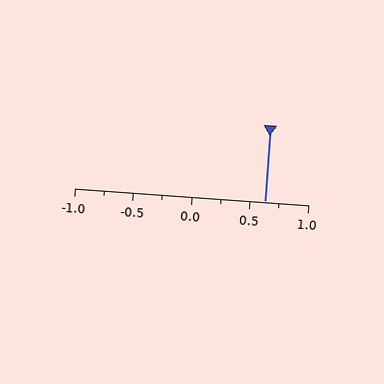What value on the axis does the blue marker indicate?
The marker indicates approximately 0.62.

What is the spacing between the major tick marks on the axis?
The major ticks are spaced 0.5 apart.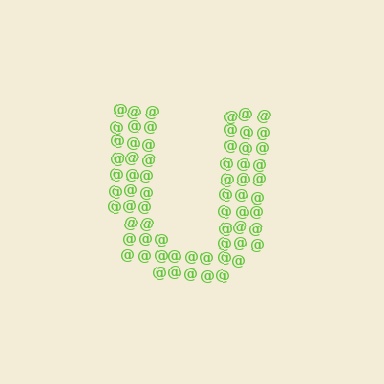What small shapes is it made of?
It is made of small at signs.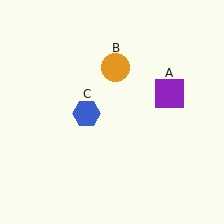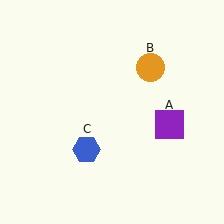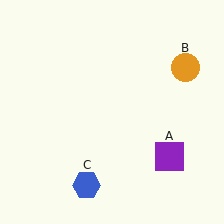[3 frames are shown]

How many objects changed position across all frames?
3 objects changed position: purple square (object A), orange circle (object B), blue hexagon (object C).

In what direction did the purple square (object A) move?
The purple square (object A) moved down.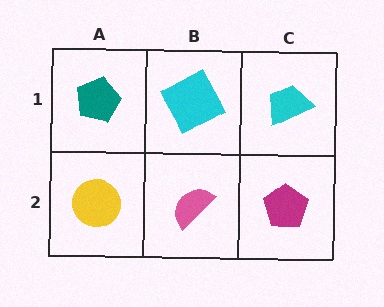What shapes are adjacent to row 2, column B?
A cyan square (row 1, column B), a yellow circle (row 2, column A), a magenta pentagon (row 2, column C).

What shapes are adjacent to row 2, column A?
A teal pentagon (row 1, column A), a pink semicircle (row 2, column B).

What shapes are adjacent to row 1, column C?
A magenta pentagon (row 2, column C), a cyan square (row 1, column B).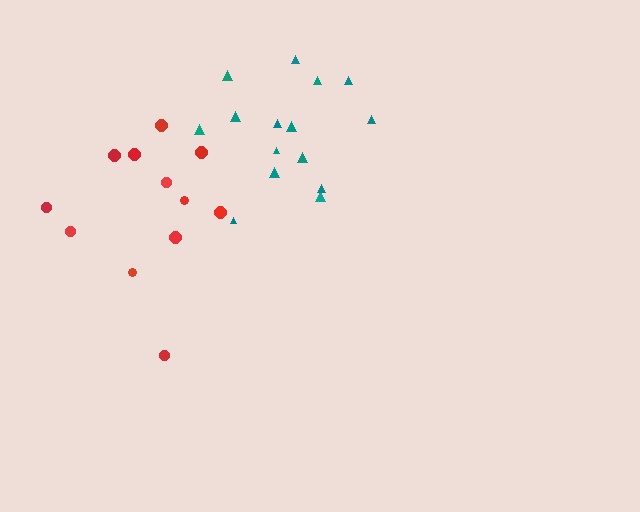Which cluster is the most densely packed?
Teal.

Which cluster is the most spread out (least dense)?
Red.